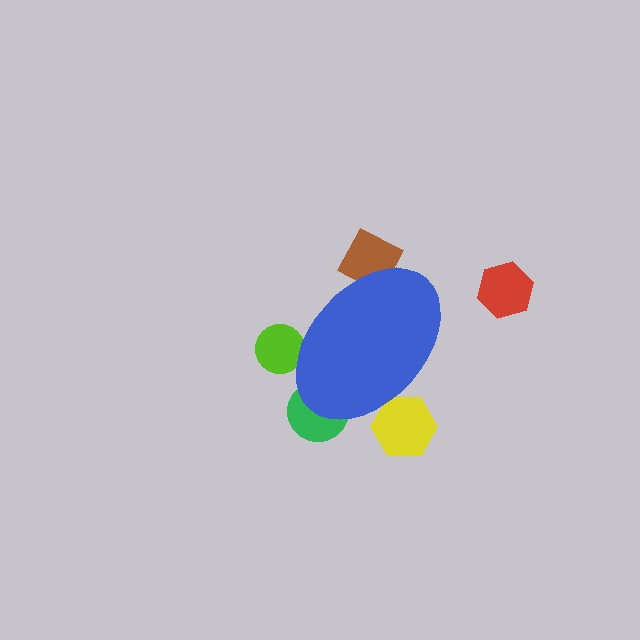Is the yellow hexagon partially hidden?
Yes, the yellow hexagon is partially hidden behind the blue ellipse.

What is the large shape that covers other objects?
A blue ellipse.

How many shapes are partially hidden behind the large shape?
4 shapes are partially hidden.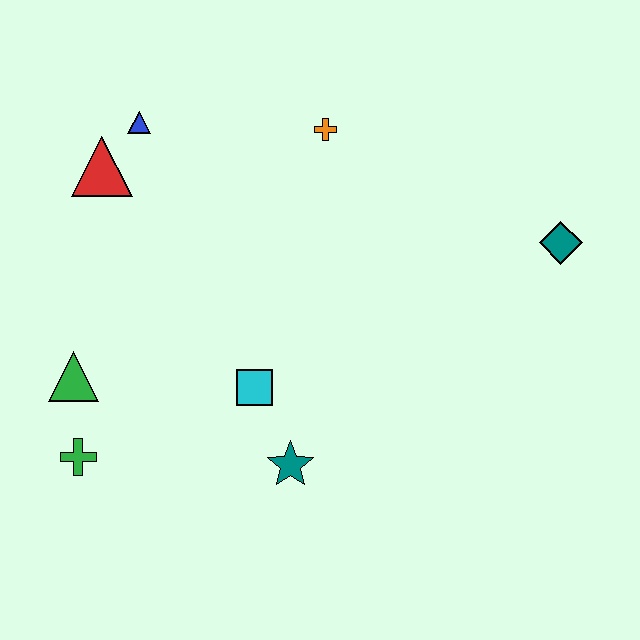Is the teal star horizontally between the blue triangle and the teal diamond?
Yes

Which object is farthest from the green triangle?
The teal diamond is farthest from the green triangle.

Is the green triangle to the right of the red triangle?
No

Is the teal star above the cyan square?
No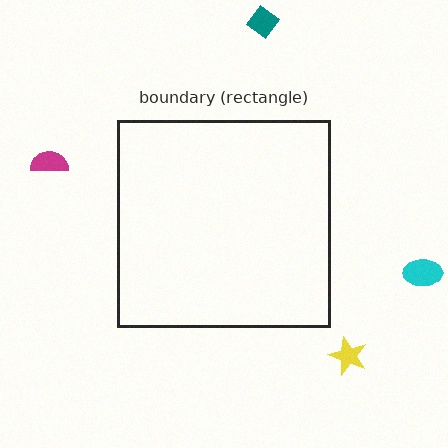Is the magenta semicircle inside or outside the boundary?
Outside.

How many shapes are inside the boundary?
0 inside, 4 outside.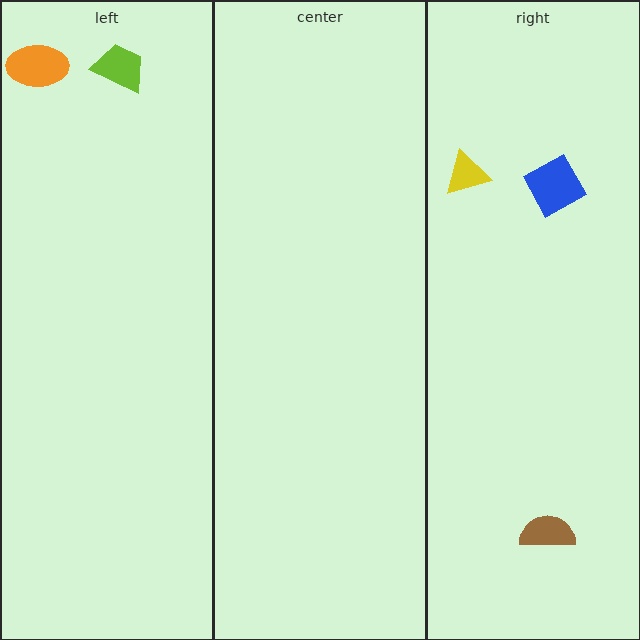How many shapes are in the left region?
2.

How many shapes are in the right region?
3.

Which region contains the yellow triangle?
The right region.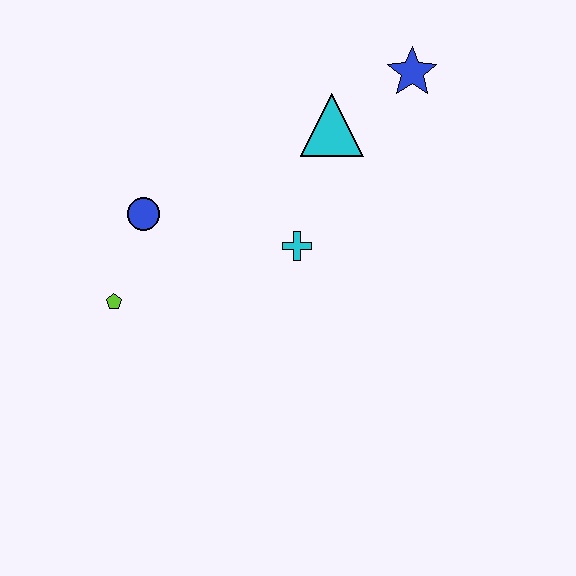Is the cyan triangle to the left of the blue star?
Yes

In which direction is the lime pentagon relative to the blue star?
The lime pentagon is to the left of the blue star.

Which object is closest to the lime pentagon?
The blue circle is closest to the lime pentagon.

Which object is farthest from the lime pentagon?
The blue star is farthest from the lime pentagon.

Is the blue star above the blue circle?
Yes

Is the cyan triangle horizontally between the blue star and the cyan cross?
Yes